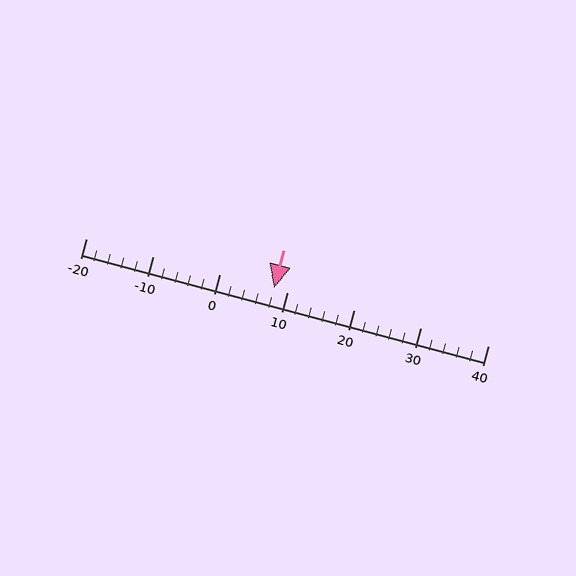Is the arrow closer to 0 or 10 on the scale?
The arrow is closer to 10.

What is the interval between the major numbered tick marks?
The major tick marks are spaced 10 units apart.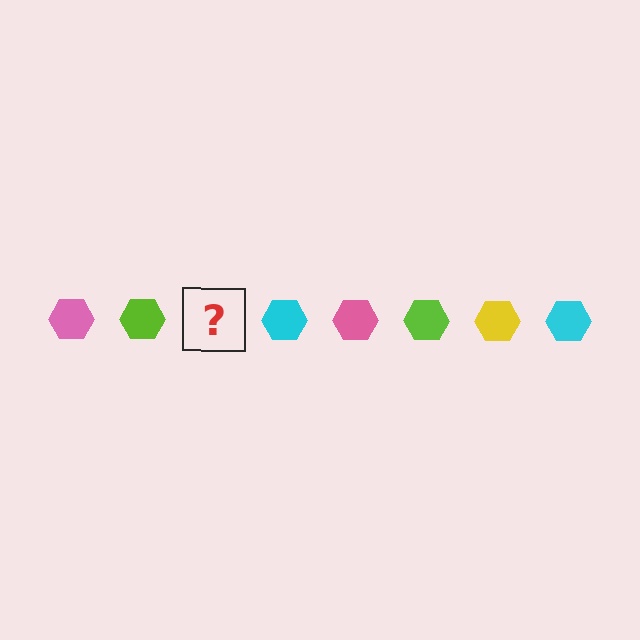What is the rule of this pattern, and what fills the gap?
The rule is that the pattern cycles through pink, lime, yellow, cyan hexagons. The gap should be filled with a yellow hexagon.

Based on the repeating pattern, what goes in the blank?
The blank should be a yellow hexagon.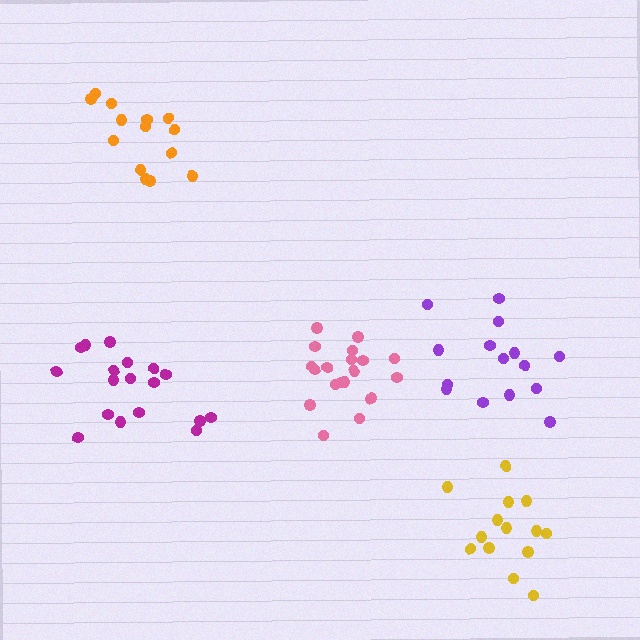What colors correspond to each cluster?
The clusters are colored: magenta, pink, purple, orange, yellow.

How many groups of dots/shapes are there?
There are 5 groups.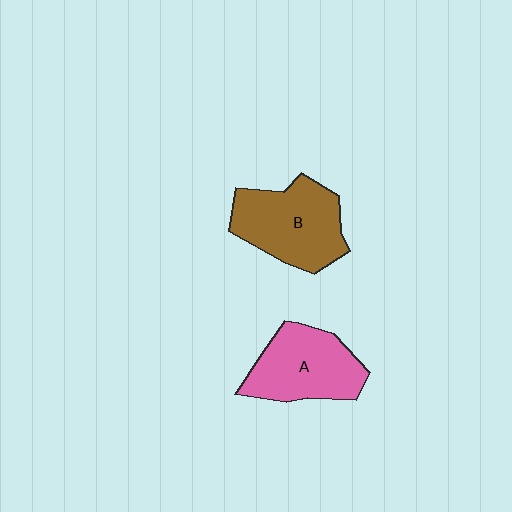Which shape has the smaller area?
Shape A (pink).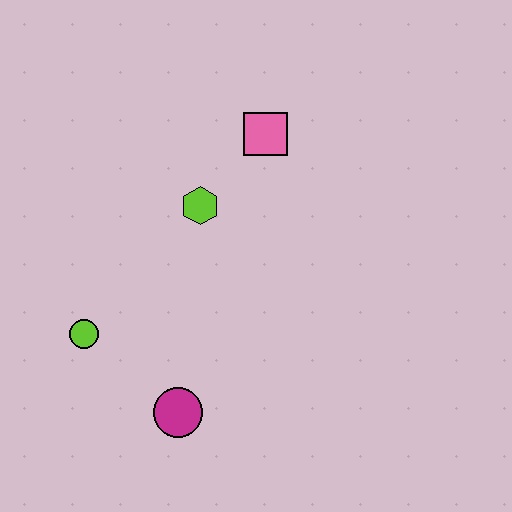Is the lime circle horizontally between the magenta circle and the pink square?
No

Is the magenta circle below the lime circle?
Yes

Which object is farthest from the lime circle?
The pink square is farthest from the lime circle.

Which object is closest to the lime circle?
The magenta circle is closest to the lime circle.